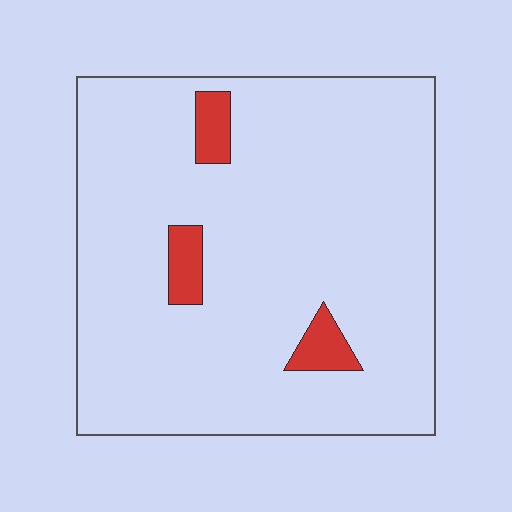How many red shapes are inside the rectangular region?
3.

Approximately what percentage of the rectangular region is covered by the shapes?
Approximately 5%.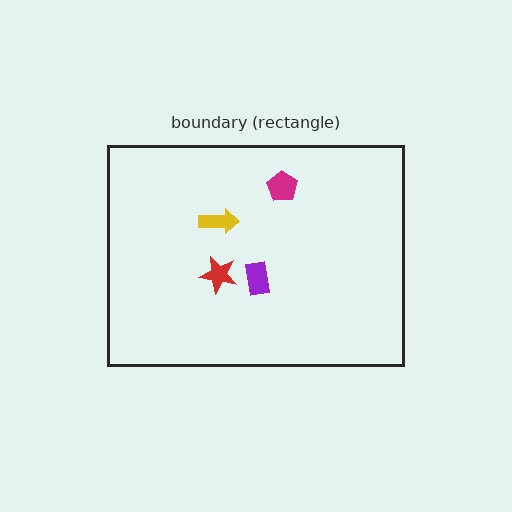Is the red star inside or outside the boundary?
Inside.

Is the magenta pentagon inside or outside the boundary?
Inside.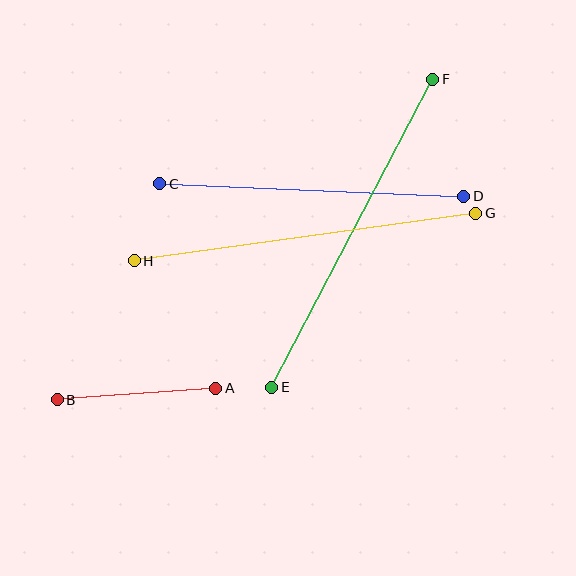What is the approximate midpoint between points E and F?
The midpoint is at approximately (352, 233) pixels.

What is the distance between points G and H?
The distance is approximately 345 pixels.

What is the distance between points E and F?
The distance is approximately 348 pixels.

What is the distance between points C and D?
The distance is approximately 304 pixels.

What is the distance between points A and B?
The distance is approximately 159 pixels.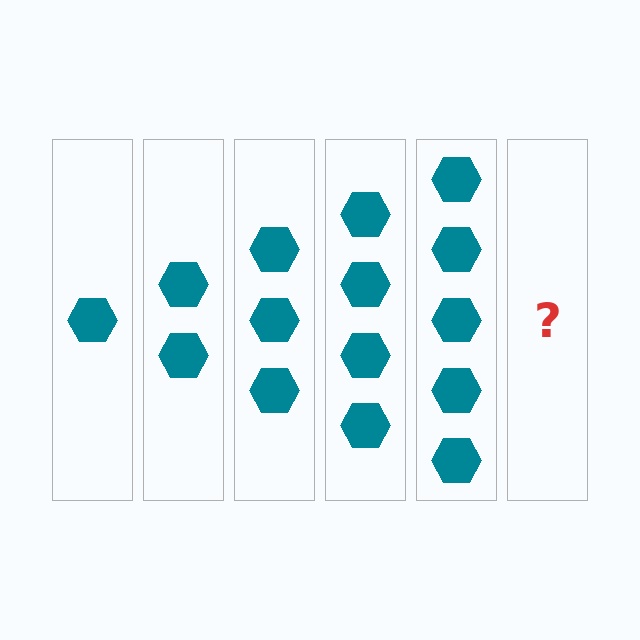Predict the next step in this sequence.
The next step is 6 hexagons.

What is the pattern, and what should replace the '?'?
The pattern is that each step adds one more hexagon. The '?' should be 6 hexagons.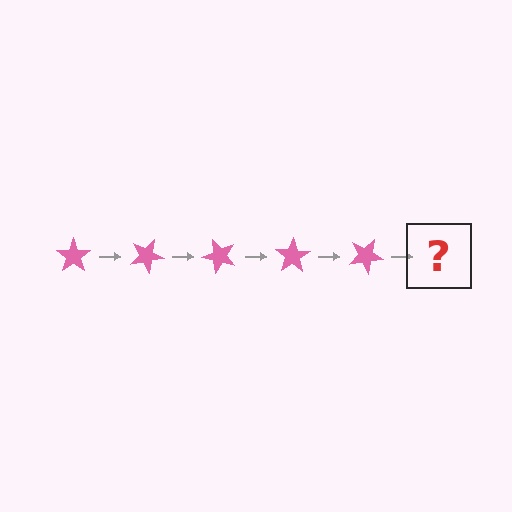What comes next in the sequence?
The next element should be a pink star rotated 125 degrees.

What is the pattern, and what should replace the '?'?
The pattern is that the star rotates 25 degrees each step. The '?' should be a pink star rotated 125 degrees.